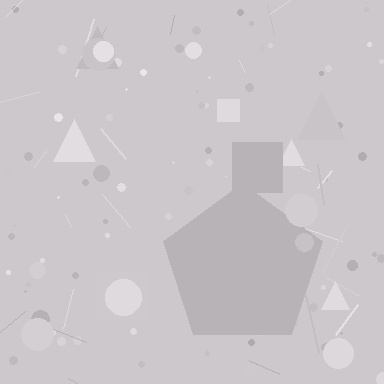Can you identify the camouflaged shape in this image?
The camouflaged shape is a pentagon.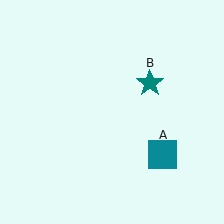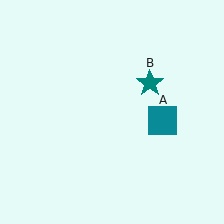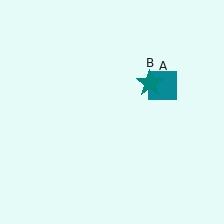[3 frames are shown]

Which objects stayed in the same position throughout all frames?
Teal star (object B) remained stationary.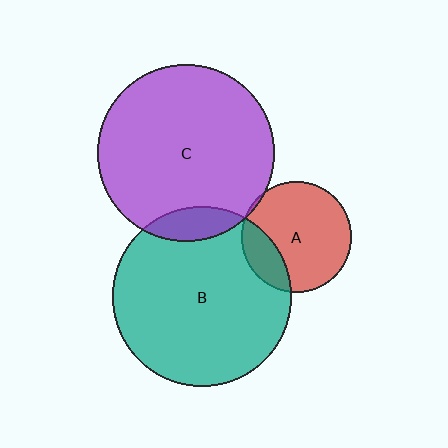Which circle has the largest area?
Circle B (teal).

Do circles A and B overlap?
Yes.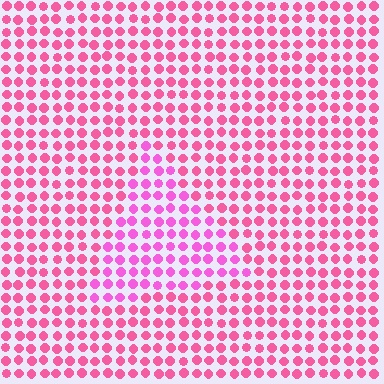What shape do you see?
I see a triangle.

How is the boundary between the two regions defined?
The boundary is defined purely by a slight shift in hue (about 24 degrees). Spacing, size, and orientation are identical on both sides.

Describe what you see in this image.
The image is filled with small pink elements in a uniform arrangement. A triangle-shaped region is visible where the elements are tinted to a slightly different hue, forming a subtle color boundary.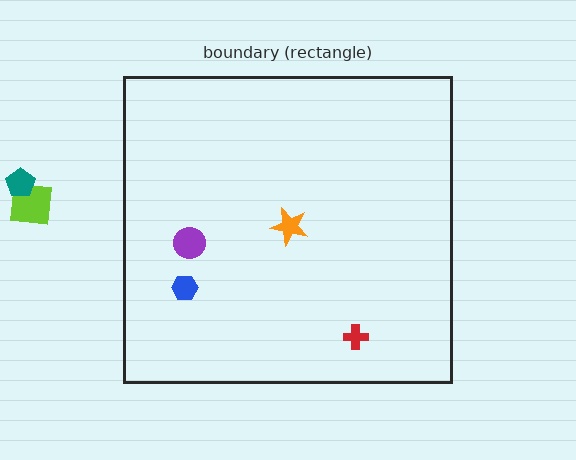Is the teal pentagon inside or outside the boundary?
Outside.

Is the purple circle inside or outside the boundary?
Inside.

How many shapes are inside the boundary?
4 inside, 2 outside.